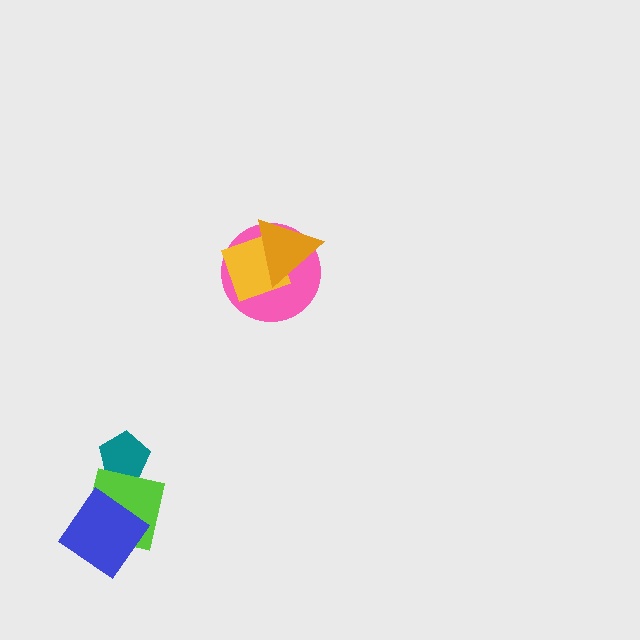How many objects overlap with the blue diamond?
1 object overlaps with the blue diamond.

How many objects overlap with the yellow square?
2 objects overlap with the yellow square.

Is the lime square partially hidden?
Yes, it is partially covered by another shape.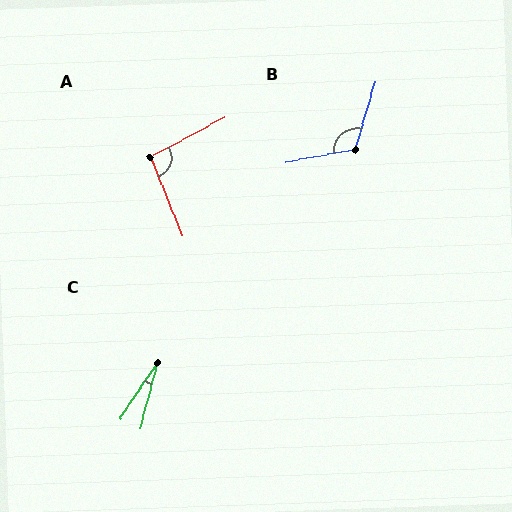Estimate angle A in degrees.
Approximately 95 degrees.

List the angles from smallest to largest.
C (19°), A (95°), B (117°).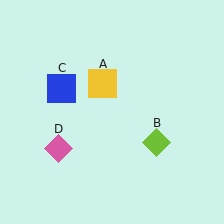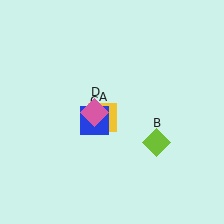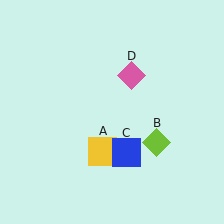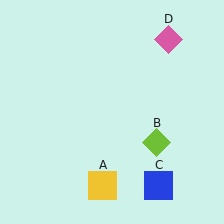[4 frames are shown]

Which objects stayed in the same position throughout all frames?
Lime diamond (object B) remained stationary.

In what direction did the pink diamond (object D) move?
The pink diamond (object D) moved up and to the right.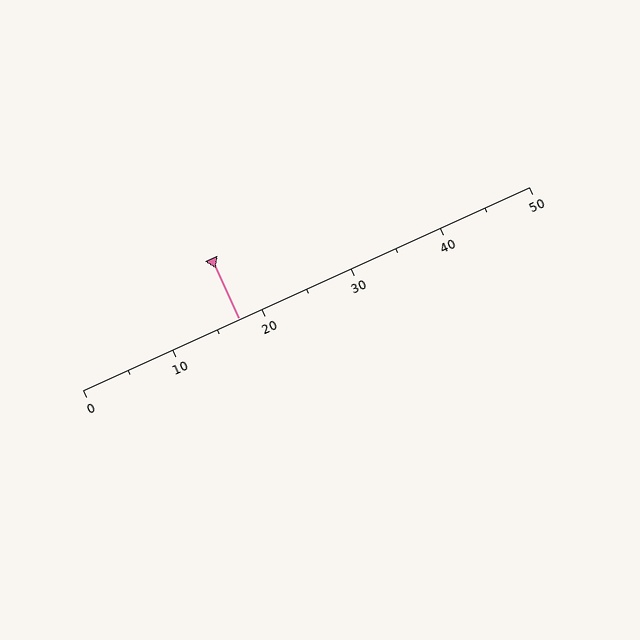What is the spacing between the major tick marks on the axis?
The major ticks are spaced 10 apart.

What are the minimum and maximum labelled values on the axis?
The axis runs from 0 to 50.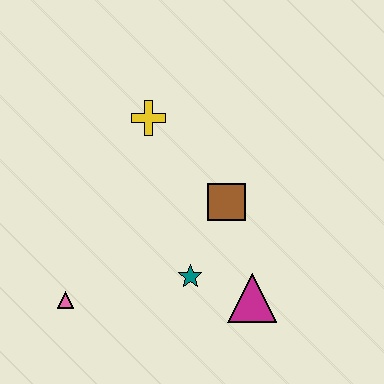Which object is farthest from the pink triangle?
The yellow cross is farthest from the pink triangle.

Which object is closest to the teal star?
The magenta triangle is closest to the teal star.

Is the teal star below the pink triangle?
No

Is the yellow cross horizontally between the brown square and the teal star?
No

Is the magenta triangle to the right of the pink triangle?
Yes